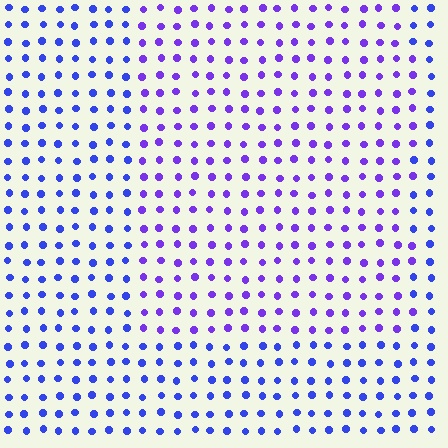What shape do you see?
I see a rectangle.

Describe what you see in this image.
The image is filled with small blue elements in a uniform arrangement. A rectangle-shaped region is visible where the elements are tinted to a slightly different hue, forming a subtle color boundary.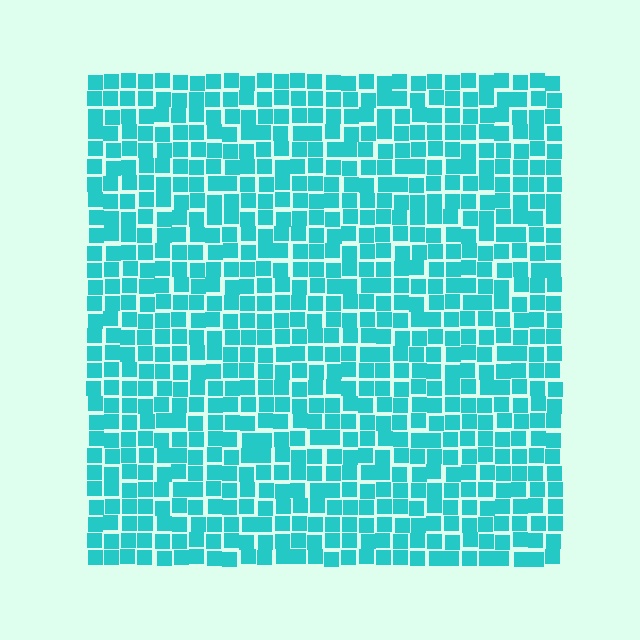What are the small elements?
The small elements are squares.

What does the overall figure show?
The overall figure shows a square.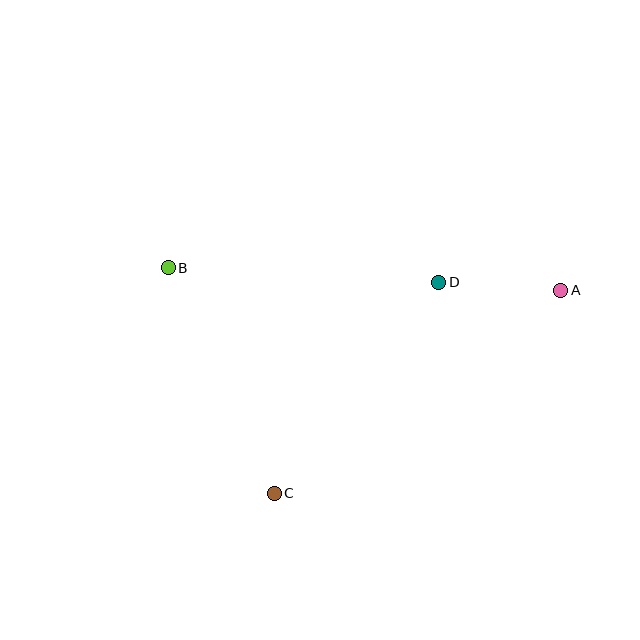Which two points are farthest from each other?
Points A and B are farthest from each other.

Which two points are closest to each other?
Points A and D are closest to each other.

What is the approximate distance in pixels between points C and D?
The distance between C and D is approximately 267 pixels.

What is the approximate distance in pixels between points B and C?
The distance between B and C is approximately 249 pixels.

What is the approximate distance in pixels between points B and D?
The distance between B and D is approximately 271 pixels.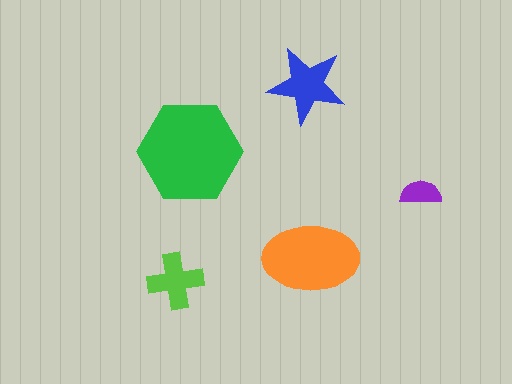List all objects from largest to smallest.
The green hexagon, the orange ellipse, the blue star, the lime cross, the purple semicircle.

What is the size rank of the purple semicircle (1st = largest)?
5th.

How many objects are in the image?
There are 5 objects in the image.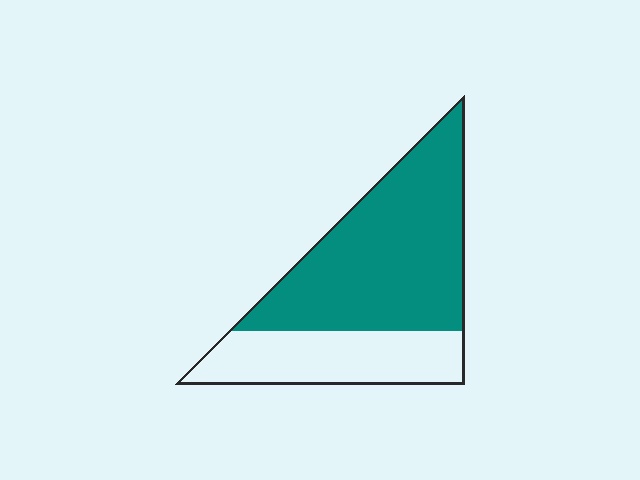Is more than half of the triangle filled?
Yes.